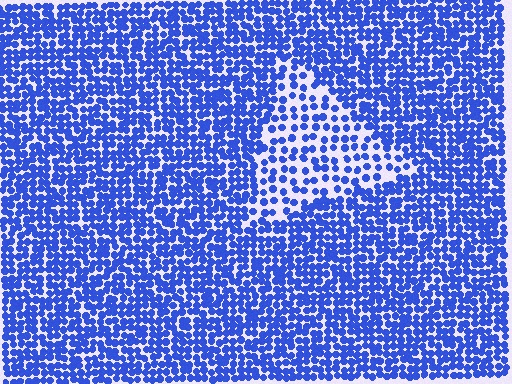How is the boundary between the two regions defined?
The boundary is defined by a change in element density (approximately 2.0x ratio). All elements are the same color, size, and shape.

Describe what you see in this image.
The image contains small blue elements arranged at two different densities. A triangle-shaped region is visible where the elements are less densely packed than the surrounding area.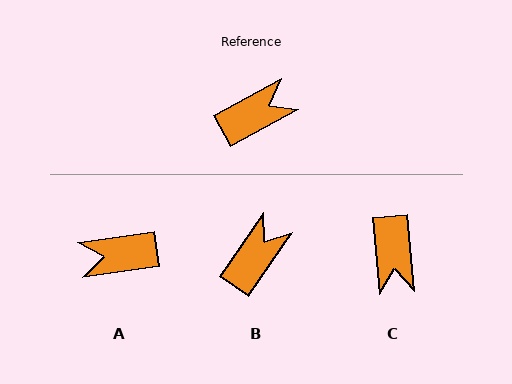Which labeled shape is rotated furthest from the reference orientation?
A, about 160 degrees away.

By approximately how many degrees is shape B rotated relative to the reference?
Approximately 27 degrees counter-clockwise.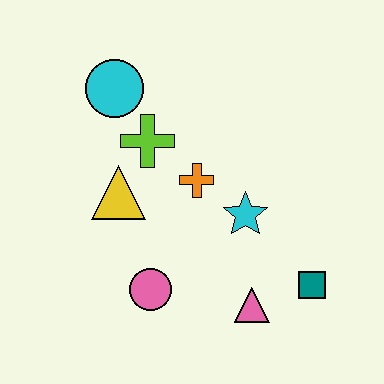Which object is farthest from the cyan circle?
The teal square is farthest from the cyan circle.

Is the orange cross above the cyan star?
Yes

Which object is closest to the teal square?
The pink triangle is closest to the teal square.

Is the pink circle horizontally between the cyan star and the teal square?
No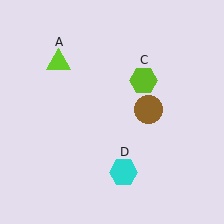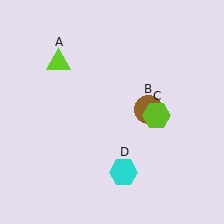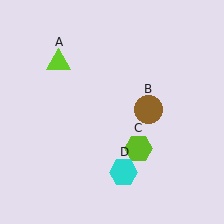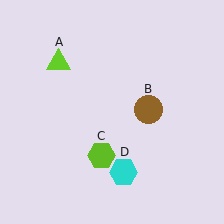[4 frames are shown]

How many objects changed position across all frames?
1 object changed position: lime hexagon (object C).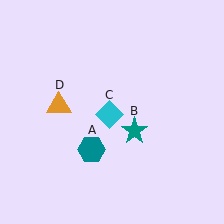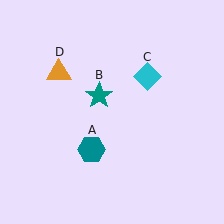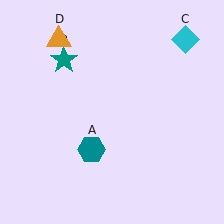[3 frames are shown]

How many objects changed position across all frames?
3 objects changed position: teal star (object B), cyan diamond (object C), orange triangle (object D).